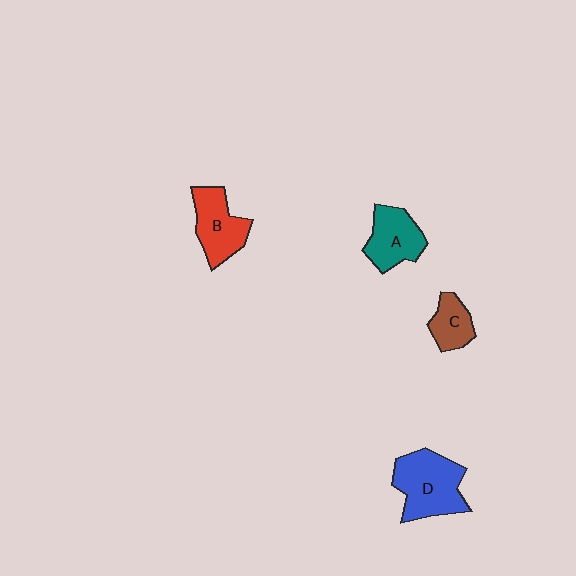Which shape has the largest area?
Shape D (blue).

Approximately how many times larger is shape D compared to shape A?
Approximately 1.4 times.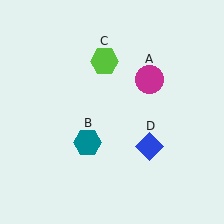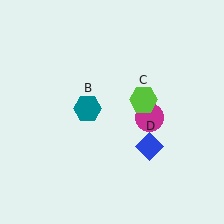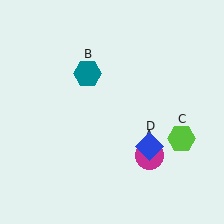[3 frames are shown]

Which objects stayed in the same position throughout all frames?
Blue diamond (object D) remained stationary.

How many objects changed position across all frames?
3 objects changed position: magenta circle (object A), teal hexagon (object B), lime hexagon (object C).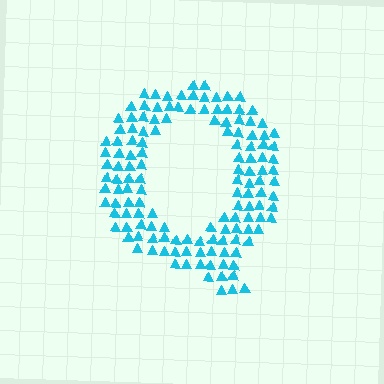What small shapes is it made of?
It is made of small triangles.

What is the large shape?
The large shape is the letter Q.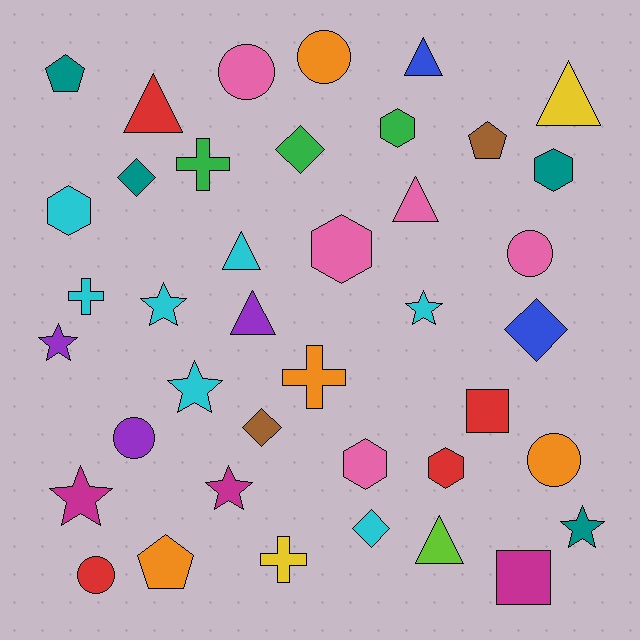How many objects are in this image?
There are 40 objects.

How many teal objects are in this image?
There are 4 teal objects.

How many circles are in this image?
There are 6 circles.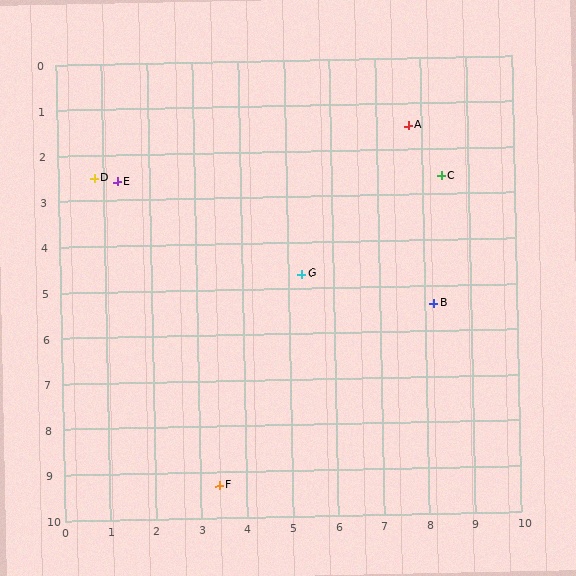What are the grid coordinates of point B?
Point B is at approximately (8.2, 5.4).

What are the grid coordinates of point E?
Point E is at approximately (1.3, 2.6).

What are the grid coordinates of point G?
Point G is at approximately (5.3, 4.7).